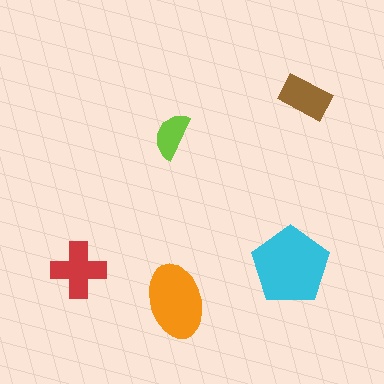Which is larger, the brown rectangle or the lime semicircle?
The brown rectangle.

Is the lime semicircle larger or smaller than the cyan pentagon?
Smaller.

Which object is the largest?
The cyan pentagon.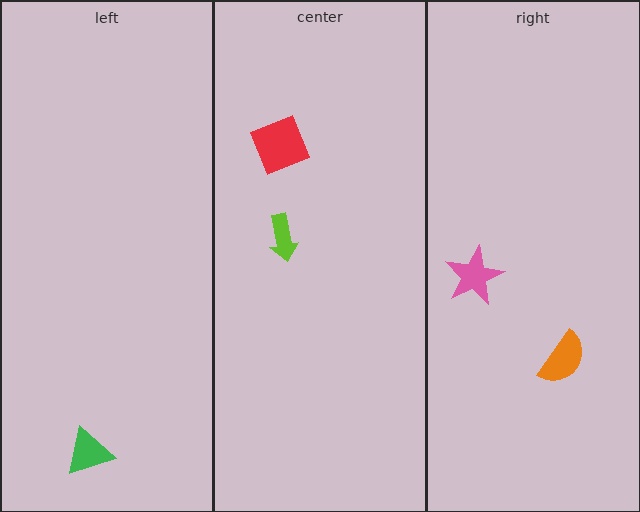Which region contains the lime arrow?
The center region.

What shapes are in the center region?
The lime arrow, the red square.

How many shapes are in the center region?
2.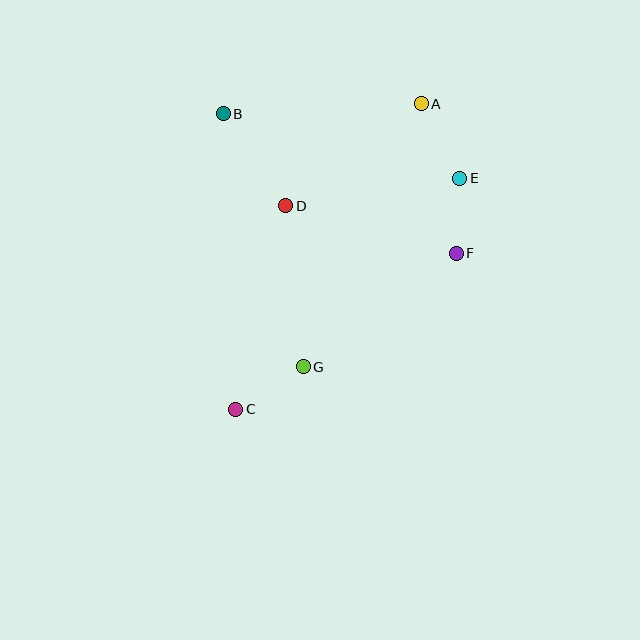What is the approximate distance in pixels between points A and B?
The distance between A and B is approximately 198 pixels.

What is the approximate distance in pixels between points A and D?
The distance between A and D is approximately 169 pixels.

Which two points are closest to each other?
Points E and F are closest to each other.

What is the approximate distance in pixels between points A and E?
The distance between A and E is approximately 84 pixels.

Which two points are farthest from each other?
Points A and C are farthest from each other.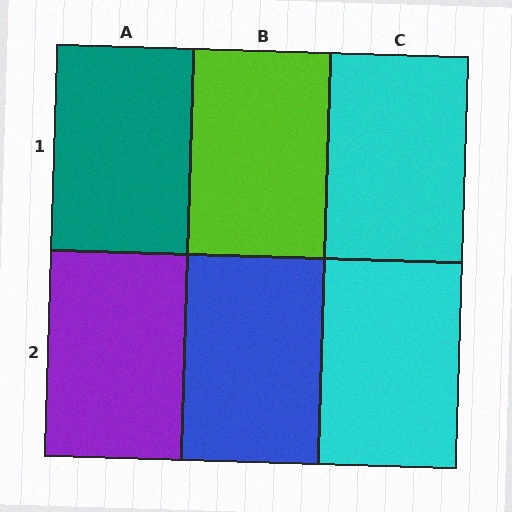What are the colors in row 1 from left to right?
Teal, lime, cyan.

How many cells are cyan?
2 cells are cyan.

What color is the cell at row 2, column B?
Blue.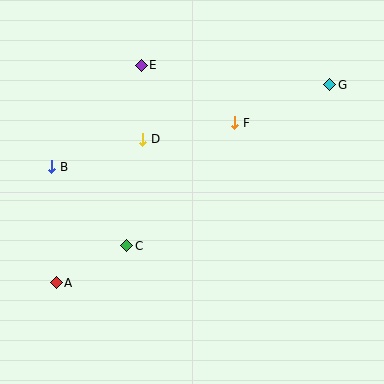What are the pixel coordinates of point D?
Point D is at (143, 139).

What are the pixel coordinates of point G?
Point G is at (330, 85).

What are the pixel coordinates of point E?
Point E is at (141, 65).